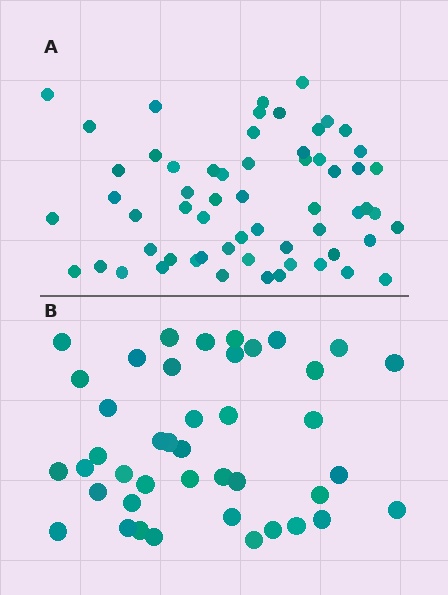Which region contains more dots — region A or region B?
Region A (the top region) has more dots.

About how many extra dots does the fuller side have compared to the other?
Region A has approximately 20 more dots than region B.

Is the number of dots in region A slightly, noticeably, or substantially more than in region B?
Region A has noticeably more, but not dramatically so. The ratio is roughly 1.4 to 1.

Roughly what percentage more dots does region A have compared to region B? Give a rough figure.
About 45% more.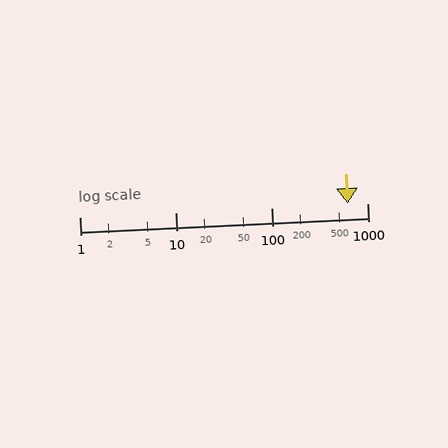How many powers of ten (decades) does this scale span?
The scale spans 3 decades, from 1 to 1000.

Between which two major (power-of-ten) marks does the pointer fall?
The pointer is between 100 and 1000.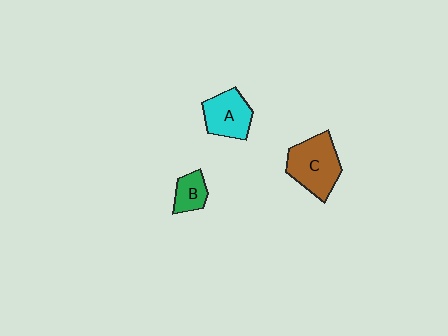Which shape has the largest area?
Shape C (brown).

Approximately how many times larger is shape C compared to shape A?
Approximately 1.3 times.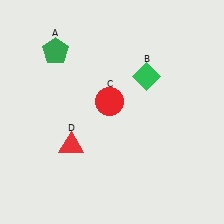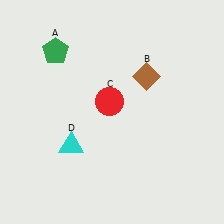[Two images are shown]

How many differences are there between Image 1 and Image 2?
There are 2 differences between the two images.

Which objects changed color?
B changed from green to brown. D changed from red to cyan.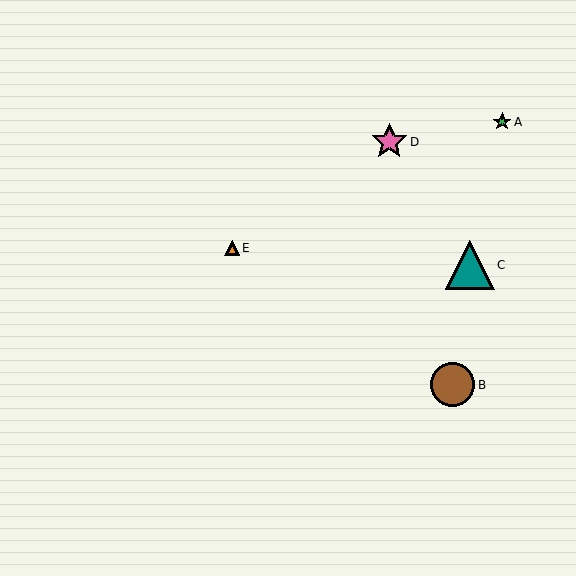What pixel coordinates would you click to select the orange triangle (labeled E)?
Click at (232, 248) to select the orange triangle E.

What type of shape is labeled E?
Shape E is an orange triangle.